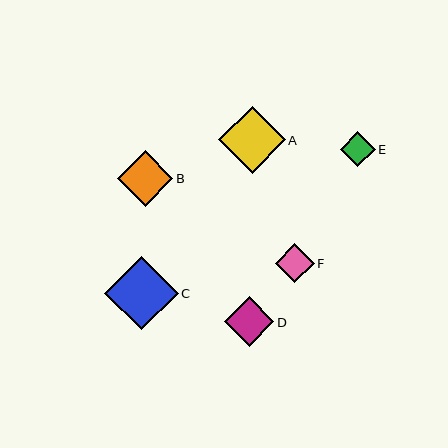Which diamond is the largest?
Diamond C is the largest with a size of approximately 74 pixels.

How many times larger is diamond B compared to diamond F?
Diamond B is approximately 1.4 times the size of diamond F.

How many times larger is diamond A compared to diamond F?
Diamond A is approximately 1.7 times the size of diamond F.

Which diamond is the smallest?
Diamond E is the smallest with a size of approximately 35 pixels.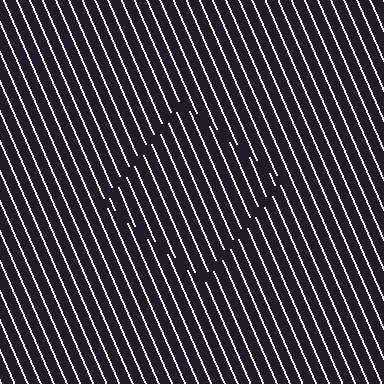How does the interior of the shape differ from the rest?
The interior of the shape contains the same grating, shifted by half a period — the contour is defined by the phase discontinuity where line-ends from the inner and outer gratings abut.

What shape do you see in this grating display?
An illusory square. The interior of the shape contains the same grating, shifted by half a period — the contour is defined by the phase discontinuity where line-ends from the inner and outer gratings abut.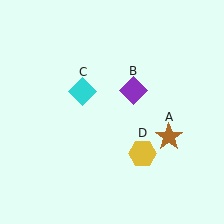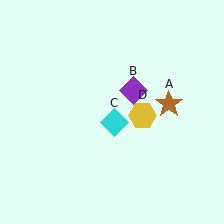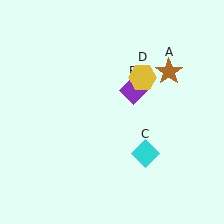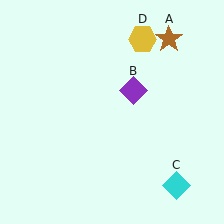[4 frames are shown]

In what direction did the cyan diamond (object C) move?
The cyan diamond (object C) moved down and to the right.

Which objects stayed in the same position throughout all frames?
Purple diamond (object B) remained stationary.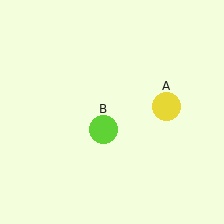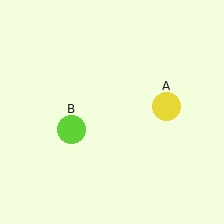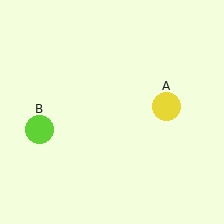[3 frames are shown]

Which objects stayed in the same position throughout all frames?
Yellow circle (object A) remained stationary.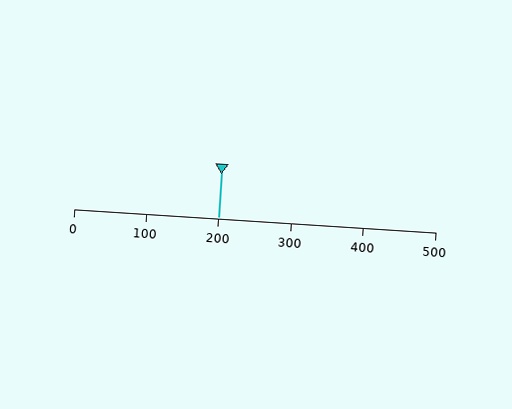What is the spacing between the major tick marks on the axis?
The major ticks are spaced 100 apart.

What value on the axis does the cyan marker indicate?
The marker indicates approximately 200.